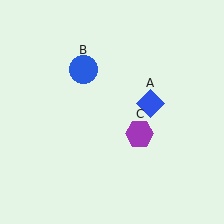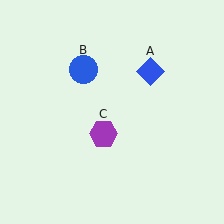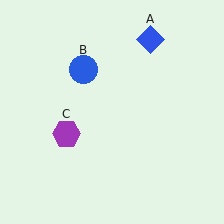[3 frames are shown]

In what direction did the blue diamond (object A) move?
The blue diamond (object A) moved up.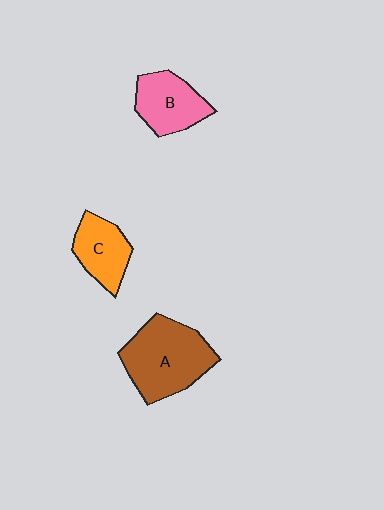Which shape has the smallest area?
Shape C (orange).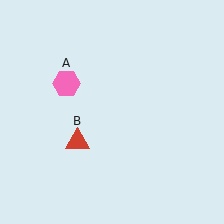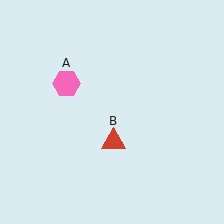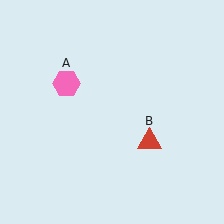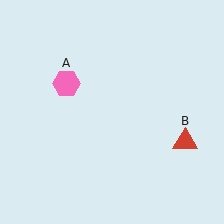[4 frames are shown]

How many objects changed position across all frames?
1 object changed position: red triangle (object B).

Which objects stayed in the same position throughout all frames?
Pink hexagon (object A) remained stationary.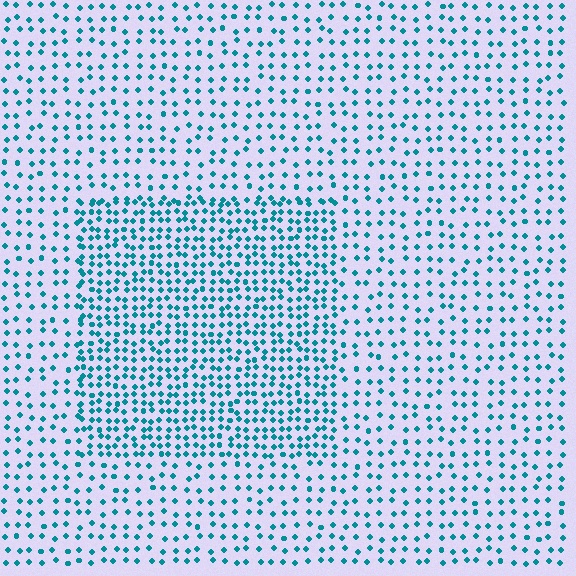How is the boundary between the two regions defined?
The boundary is defined by a change in element density (approximately 1.9x ratio). All elements are the same color, size, and shape.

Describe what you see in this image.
The image contains small teal elements arranged at two different densities. A rectangle-shaped region is visible where the elements are more densely packed than the surrounding area.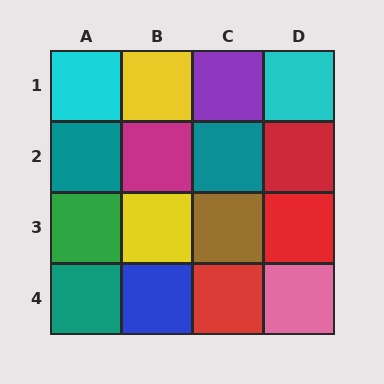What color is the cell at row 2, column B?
Magenta.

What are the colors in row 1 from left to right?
Cyan, yellow, purple, cyan.